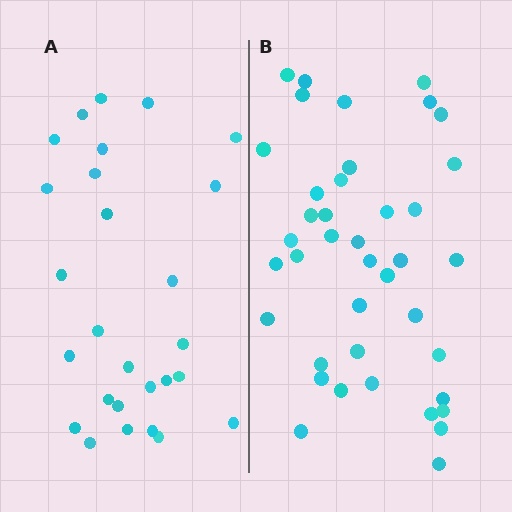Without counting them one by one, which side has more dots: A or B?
Region B (the right region) has more dots.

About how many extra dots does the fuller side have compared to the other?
Region B has approximately 15 more dots than region A.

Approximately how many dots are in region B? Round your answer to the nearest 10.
About 40 dots.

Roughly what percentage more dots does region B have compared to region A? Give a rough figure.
About 50% more.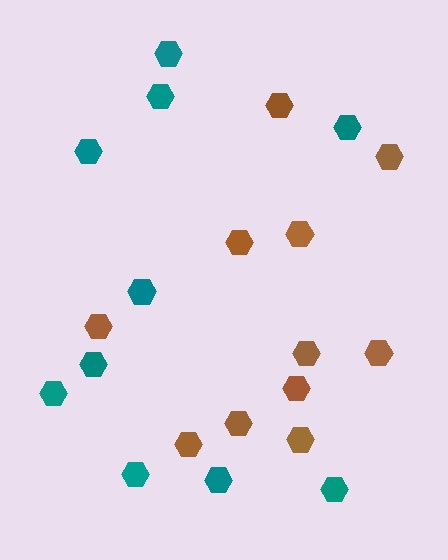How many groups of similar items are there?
There are 2 groups: one group of teal hexagons (10) and one group of brown hexagons (11).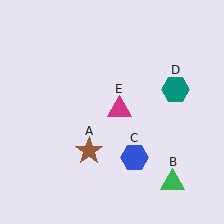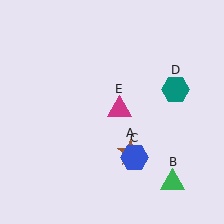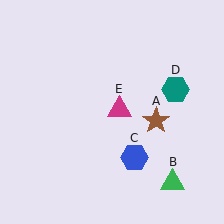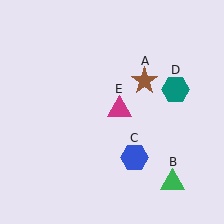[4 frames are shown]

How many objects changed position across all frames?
1 object changed position: brown star (object A).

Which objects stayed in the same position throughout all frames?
Green triangle (object B) and blue hexagon (object C) and teal hexagon (object D) and magenta triangle (object E) remained stationary.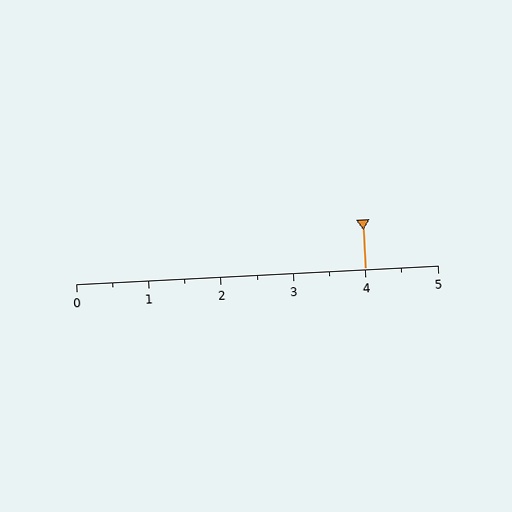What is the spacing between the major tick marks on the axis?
The major ticks are spaced 1 apart.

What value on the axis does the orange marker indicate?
The marker indicates approximately 4.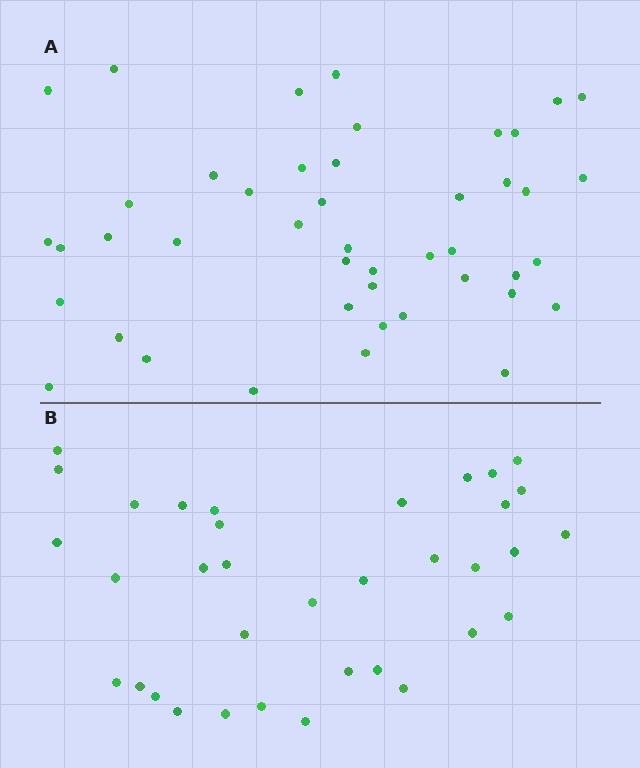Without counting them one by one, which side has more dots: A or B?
Region A (the top region) has more dots.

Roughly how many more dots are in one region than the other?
Region A has roughly 10 or so more dots than region B.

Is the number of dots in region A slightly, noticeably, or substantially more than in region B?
Region A has noticeably more, but not dramatically so. The ratio is roughly 1.3 to 1.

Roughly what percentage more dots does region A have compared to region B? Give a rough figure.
About 30% more.